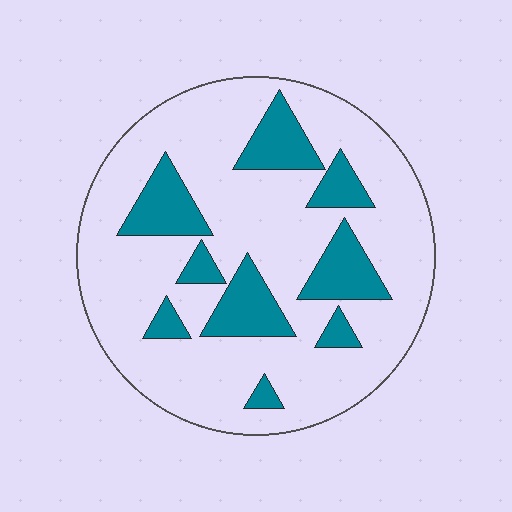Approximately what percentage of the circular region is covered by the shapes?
Approximately 20%.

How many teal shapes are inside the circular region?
9.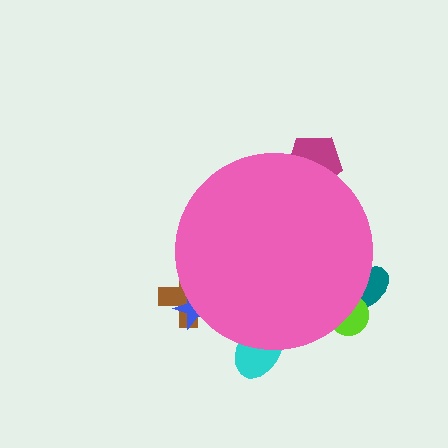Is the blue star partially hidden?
Yes, the blue star is partially hidden behind the pink circle.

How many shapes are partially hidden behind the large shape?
6 shapes are partially hidden.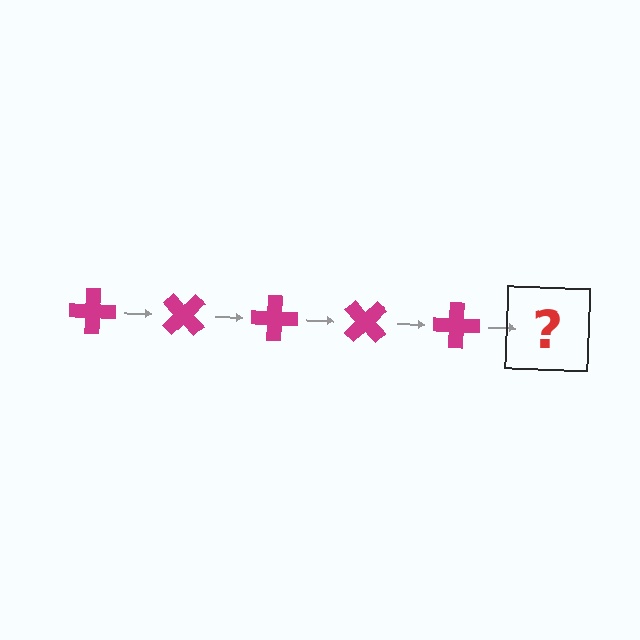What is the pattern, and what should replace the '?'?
The pattern is that the cross rotates 45 degrees each step. The '?' should be a magenta cross rotated 225 degrees.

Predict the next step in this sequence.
The next step is a magenta cross rotated 225 degrees.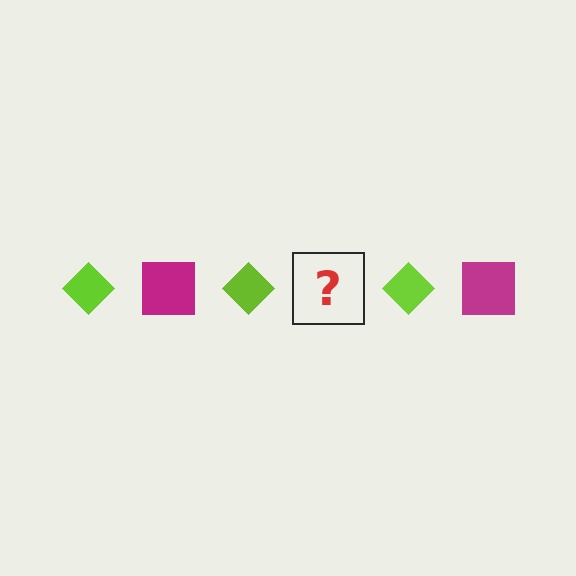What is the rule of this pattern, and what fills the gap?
The rule is that the pattern alternates between lime diamond and magenta square. The gap should be filled with a magenta square.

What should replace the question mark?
The question mark should be replaced with a magenta square.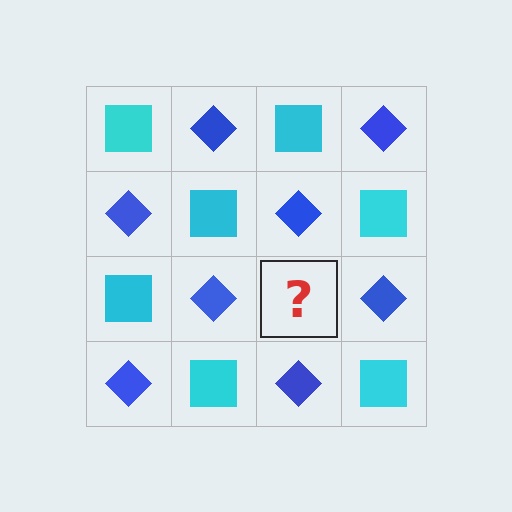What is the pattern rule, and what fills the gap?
The rule is that it alternates cyan square and blue diamond in a checkerboard pattern. The gap should be filled with a cyan square.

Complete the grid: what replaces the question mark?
The question mark should be replaced with a cyan square.